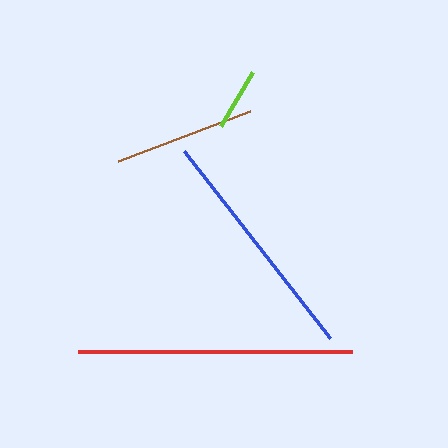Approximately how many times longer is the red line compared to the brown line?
The red line is approximately 1.9 times the length of the brown line.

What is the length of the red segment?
The red segment is approximately 273 pixels long.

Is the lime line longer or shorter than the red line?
The red line is longer than the lime line.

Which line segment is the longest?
The red line is the longest at approximately 273 pixels.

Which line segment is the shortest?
The lime line is the shortest at approximately 62 pixels.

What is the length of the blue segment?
The blue segment is approximately 238 pixels long.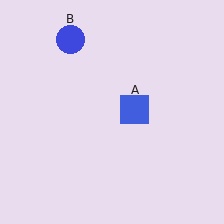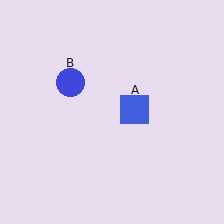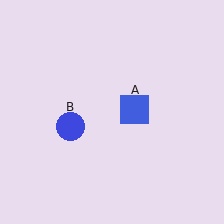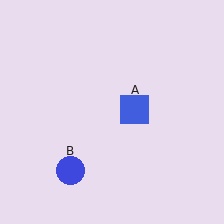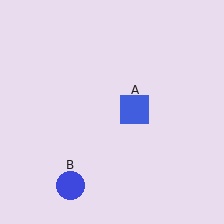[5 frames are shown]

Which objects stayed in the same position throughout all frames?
Blue square (object A) remained stationary.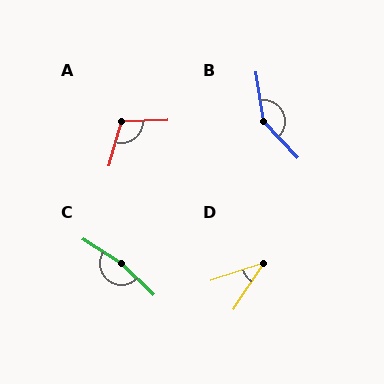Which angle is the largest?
C, at approximately 169 degrees.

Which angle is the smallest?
D, at approximately 39 degrees.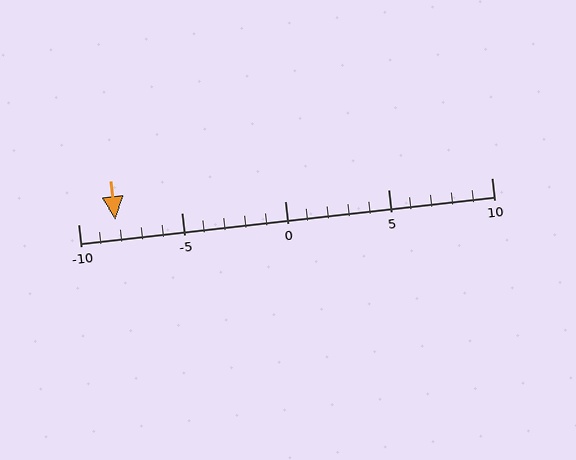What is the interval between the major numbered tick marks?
The major tick marks are spaced 5 units apart.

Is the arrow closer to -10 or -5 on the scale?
The arrow is closer to -10.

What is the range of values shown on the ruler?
The ruler shows values from -10 to 10.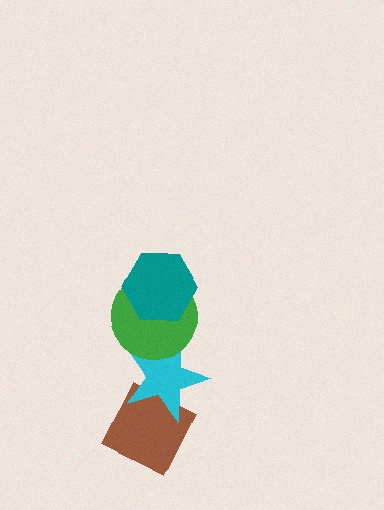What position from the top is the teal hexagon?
The teal hexagon is 1st from the top.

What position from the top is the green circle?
The green circle is 2nd from the top.